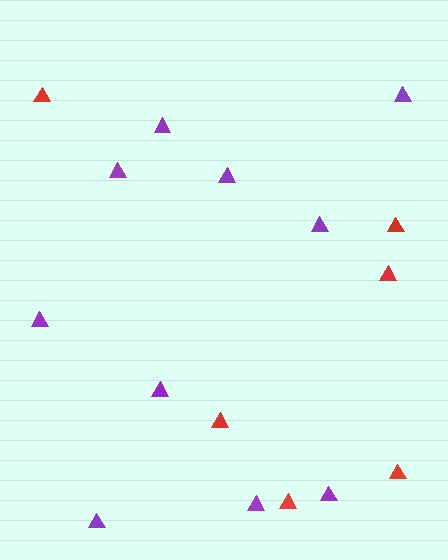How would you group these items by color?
There are 2 groups: one group of purple triangles (10) and one group of red triangles (6).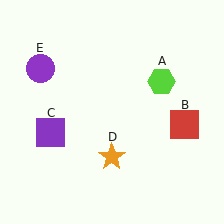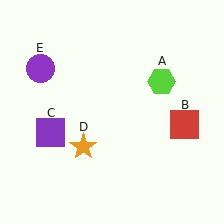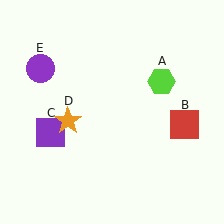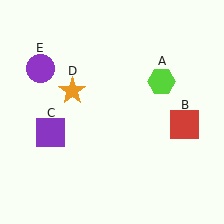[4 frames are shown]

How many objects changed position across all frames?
1 object changed position: orange star (object D).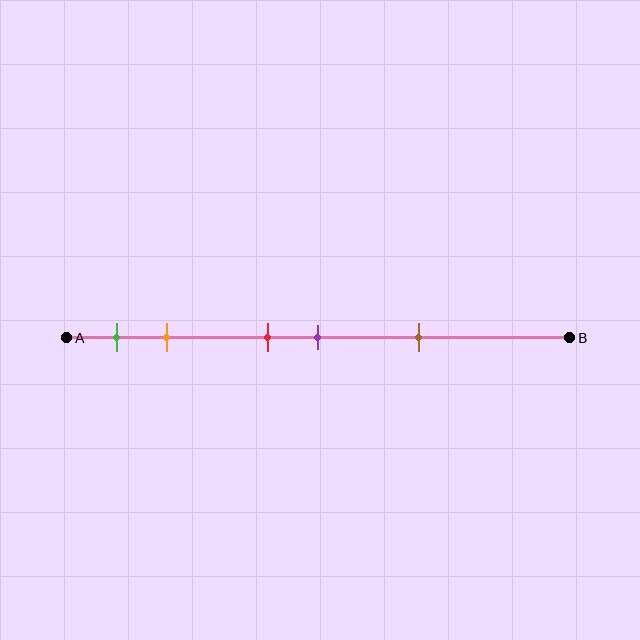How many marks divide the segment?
There are 5 marks dividing the segment.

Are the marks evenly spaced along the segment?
No, the marks are not evenly spaced.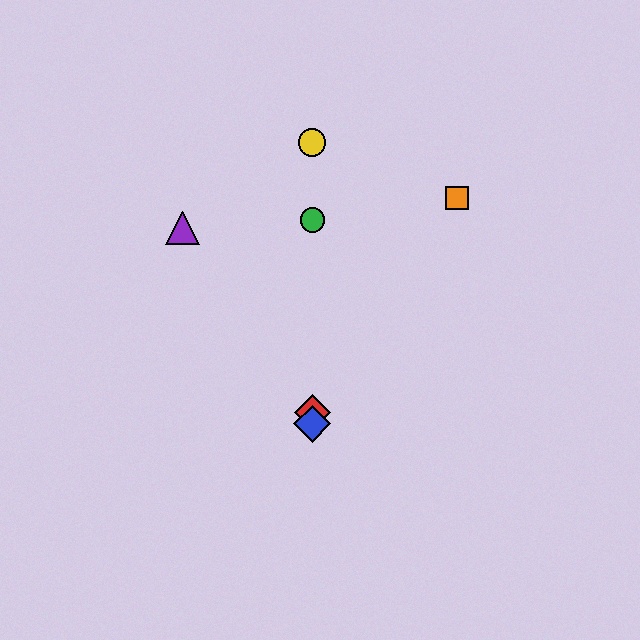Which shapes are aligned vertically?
The red diamond, the blue diamond, the green circle, the yellow circle are aligned vertically.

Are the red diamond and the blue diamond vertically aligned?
Yes, both are at x≈312.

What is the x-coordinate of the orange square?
The orange square is at x≈457.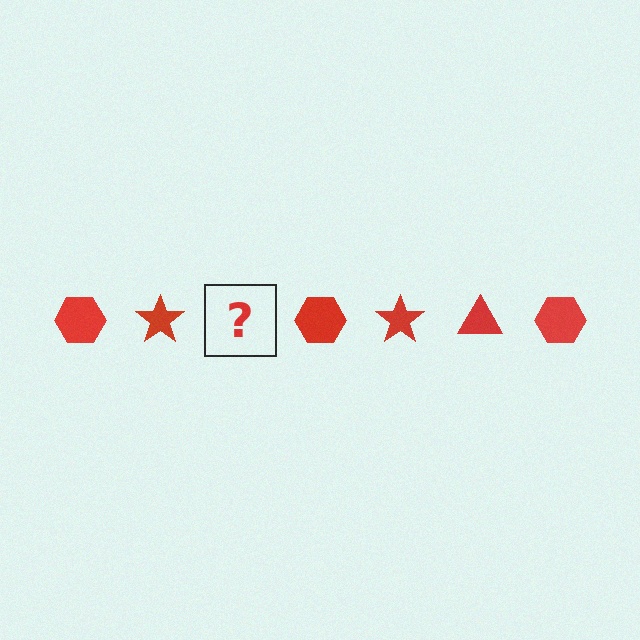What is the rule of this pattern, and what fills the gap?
The rule is that the pattern cycles through hexagon, star, triangle shapes in red. The gap should be filled with a red triangle.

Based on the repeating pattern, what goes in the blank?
The blank should be a red triangle.